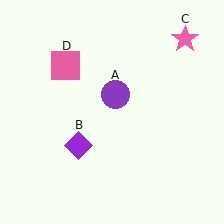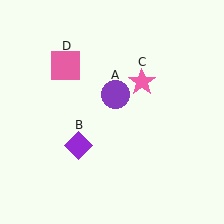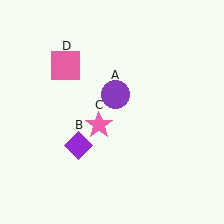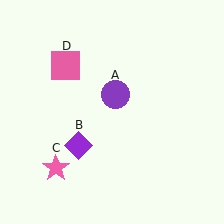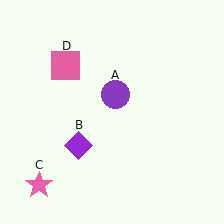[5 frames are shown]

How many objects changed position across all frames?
1 object changed position: pink star (object C).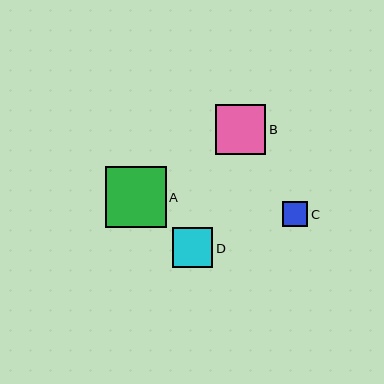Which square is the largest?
Square A is the largest with a size of approximately 60 pixels.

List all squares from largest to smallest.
From largest to smallest: A, B, D, C.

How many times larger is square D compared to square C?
Square D is approximately 1.6 times the size of square C.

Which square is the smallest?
Square C is the smallest with a size of approximately 25 pixels.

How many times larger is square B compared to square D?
Square B is approximately 1.2 times the size of square D.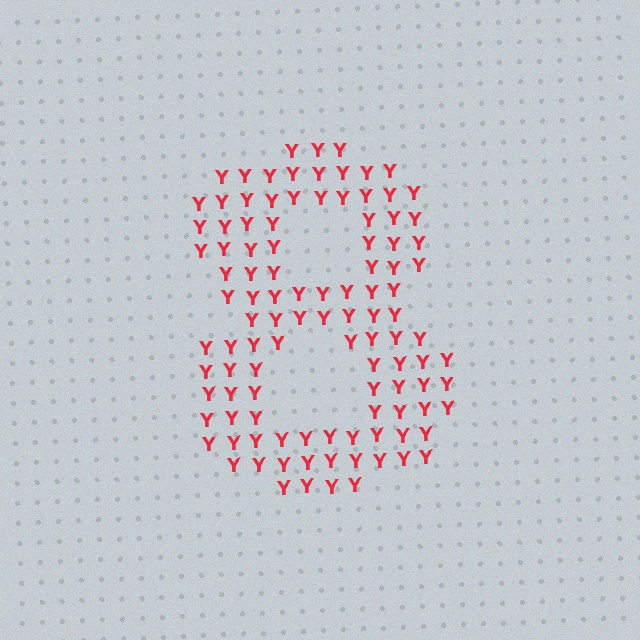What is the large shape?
The large shape is the digit 8.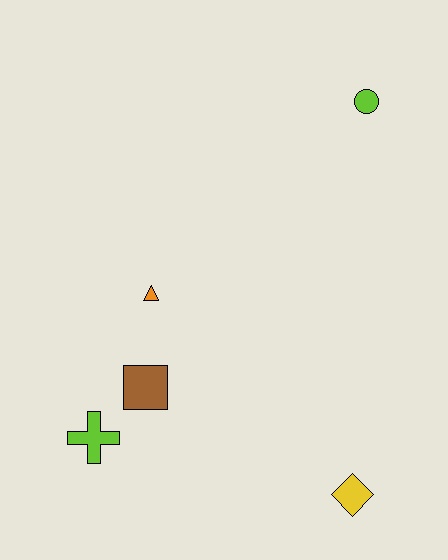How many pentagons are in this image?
There are no pentagons.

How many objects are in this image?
There are 5 objects.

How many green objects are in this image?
There are no green objects.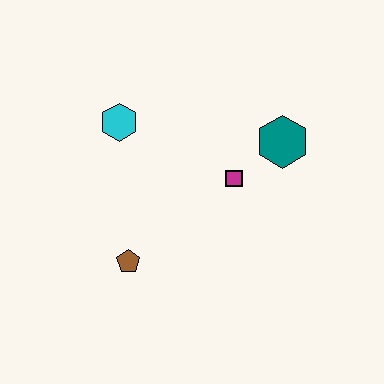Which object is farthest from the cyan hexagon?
The teal hexagon is farthest from the cyan hexagon.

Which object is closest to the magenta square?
The teal hexagon is closest to the magenta square.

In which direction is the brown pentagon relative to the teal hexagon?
The brown pentagon is to the left of the teal hexagon.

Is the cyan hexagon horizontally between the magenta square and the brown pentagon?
No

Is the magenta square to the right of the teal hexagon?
No